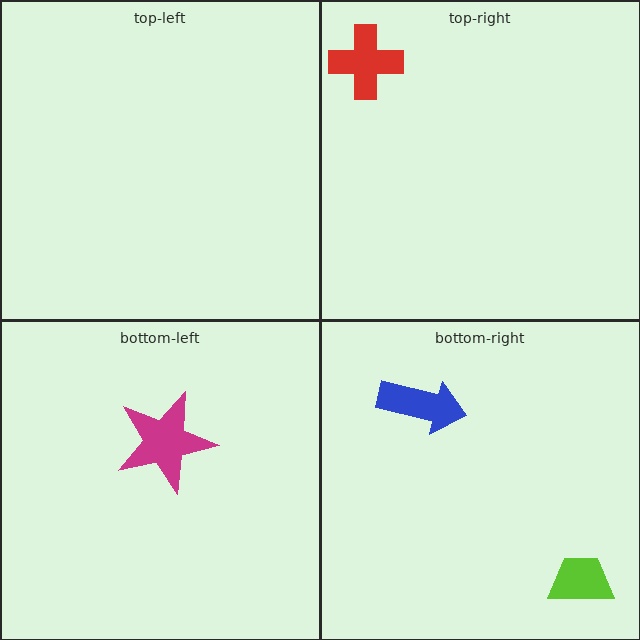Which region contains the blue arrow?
The bottom-right region.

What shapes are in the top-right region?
The red cross.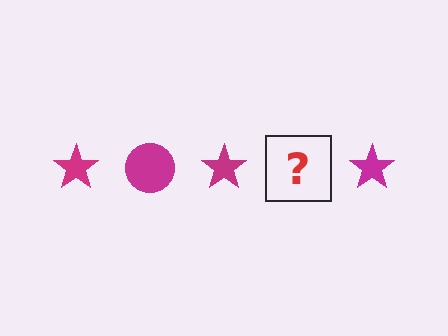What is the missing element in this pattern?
The missing element is a magenta circle.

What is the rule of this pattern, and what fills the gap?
The rule is that the pattern cycles through star, circle shapes in magenta. The gap should be filled with a magenta circle.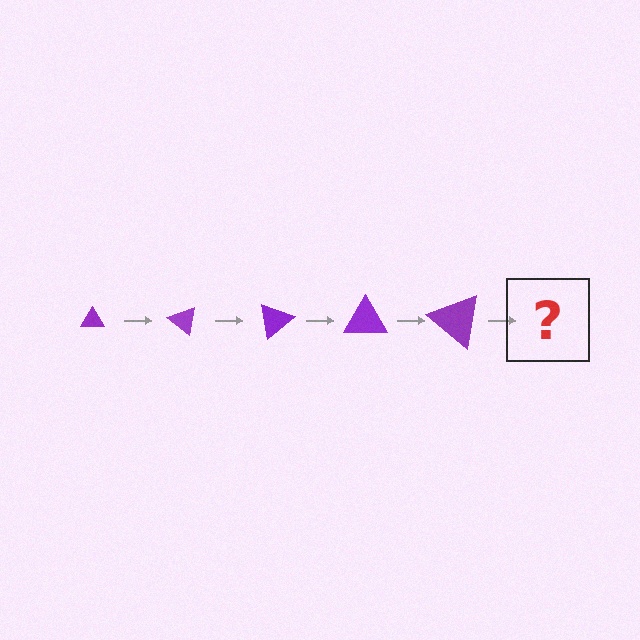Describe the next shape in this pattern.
It should be a triangle, larger than the previous one and rotated 200 degrees from the start.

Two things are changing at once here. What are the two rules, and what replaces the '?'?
The two rules are that the triangle grows larger each step and it rotates 40 degrees each step. The '?' should be a triangle, larger than the previous one and rotated 200 degrees from the start.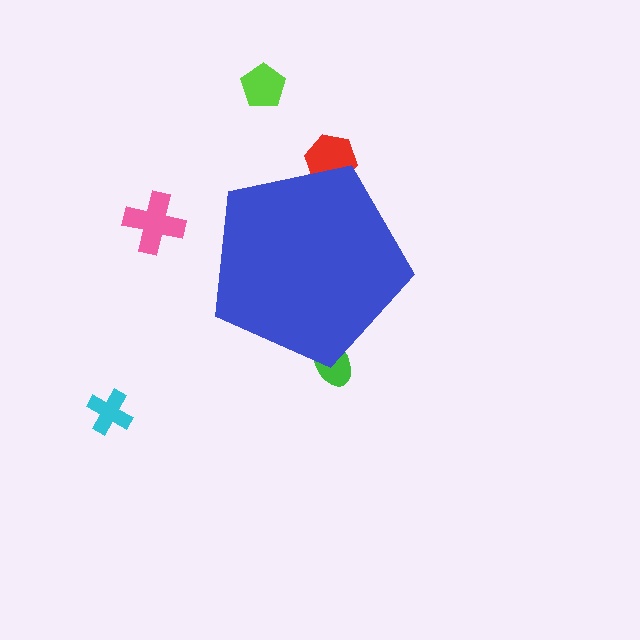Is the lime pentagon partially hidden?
No, the lime pentagon is fully visible.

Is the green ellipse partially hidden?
Yes, the green ellipse is partially hidden behind the blue pentagon.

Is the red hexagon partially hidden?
Yes, the red hexagon is partially hidden behind the blue pentagon.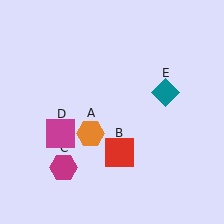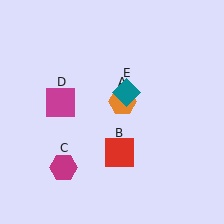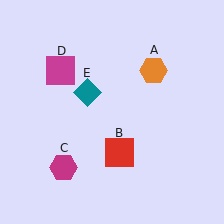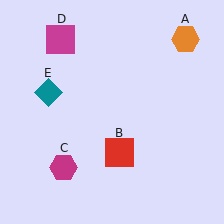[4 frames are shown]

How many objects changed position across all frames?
3 objects changed position: orange hexagon (object A), magenta square (object D), teal diamond (object E).